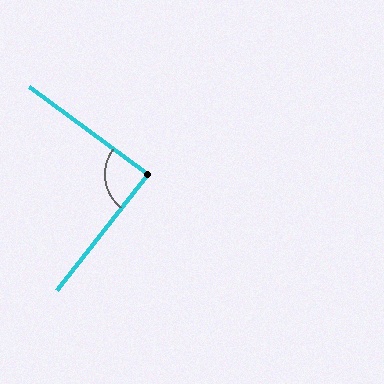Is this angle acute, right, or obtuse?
It is approximately a right angle.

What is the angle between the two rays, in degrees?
Approximately 88 degrees.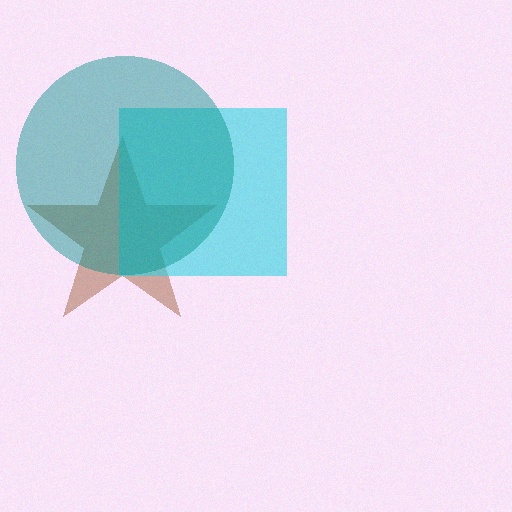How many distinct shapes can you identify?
There are 3 distinct shapes: a brown star, a cyan square, a teal circle.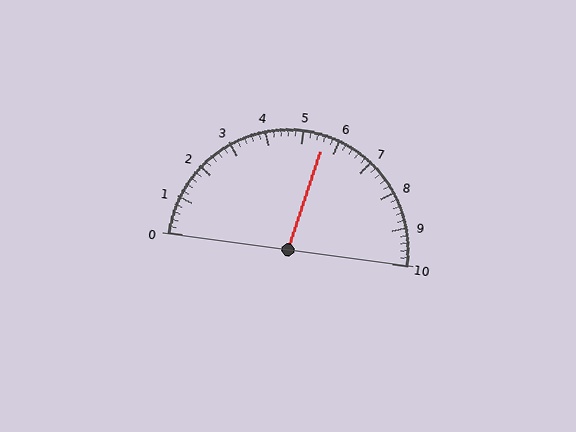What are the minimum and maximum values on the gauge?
The gauge ranges from 0 to 10.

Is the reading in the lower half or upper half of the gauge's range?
The reading is in the upper half of the range (0 to 10).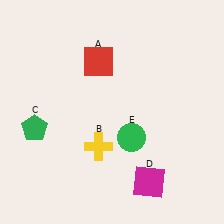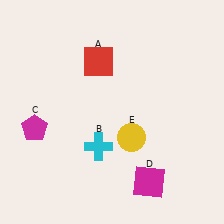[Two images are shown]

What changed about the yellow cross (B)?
In Image 1, B is yellow. In Image 2, it changed to cyan.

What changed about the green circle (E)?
In Image 1, E is green. In Image 2, it changed to yellow.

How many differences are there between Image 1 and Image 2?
There are 3 differences between the two images.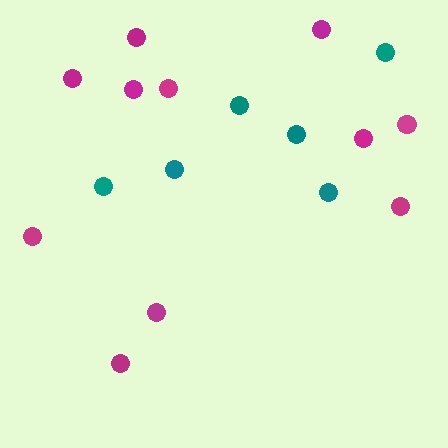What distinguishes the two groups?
There are 2 groups: one group of magenta circles (11) and one group of teal circles (6).